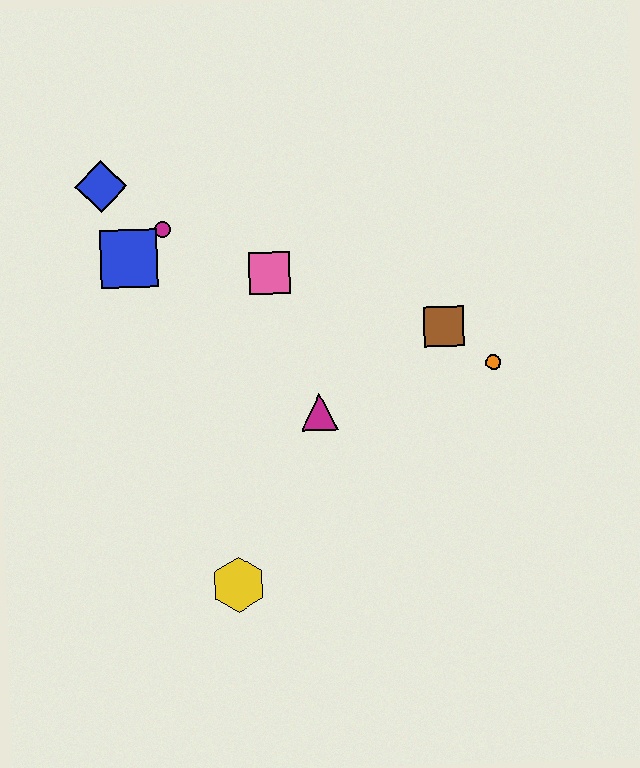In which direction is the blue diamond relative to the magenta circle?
The blue diamond is to the left of the magenta circle.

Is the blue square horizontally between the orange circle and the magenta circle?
No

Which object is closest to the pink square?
The magenta circle is closest to the pink square.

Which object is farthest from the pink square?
The yellow hexagon is farthest from the pink square.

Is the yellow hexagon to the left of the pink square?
Yes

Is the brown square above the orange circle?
Yes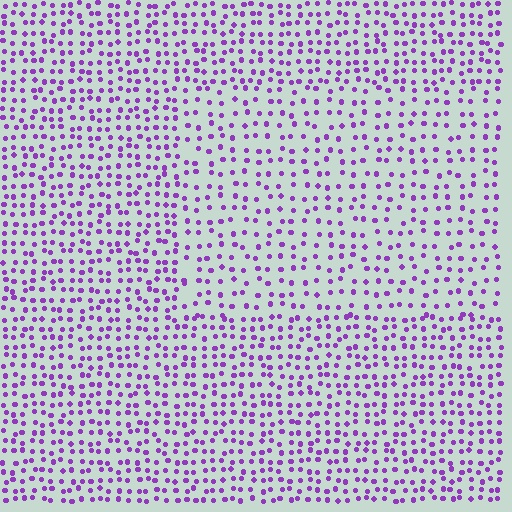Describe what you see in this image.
The image contains small purple elements arranged at two different densities. A rectangle-shaped region is visible where the elements are less densely packed than the surrounding area.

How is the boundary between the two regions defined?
The boundary is defined by a change in element density (approximately 1.6x ratio). All elements are the same color, size, and shape.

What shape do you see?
I see a rectangle.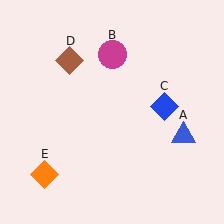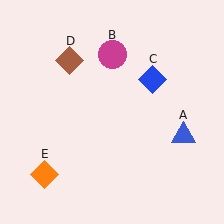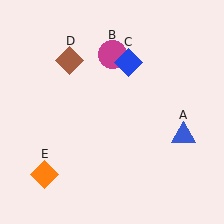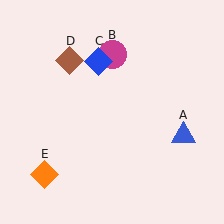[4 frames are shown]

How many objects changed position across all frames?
1 object changed position: blue diamond (object C).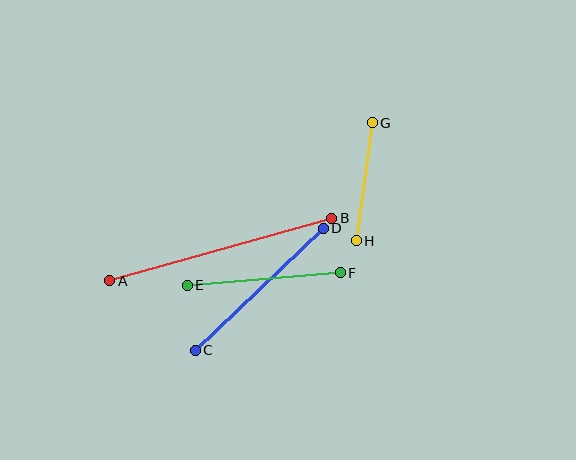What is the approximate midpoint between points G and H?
The midpoint is at approximately (364, 182) pixels.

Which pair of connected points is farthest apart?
Points A and B are farthest apart.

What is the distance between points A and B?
The distance is approximately 231 pixels.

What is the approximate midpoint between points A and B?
The midpoint is at approximately (221, 250) pixels.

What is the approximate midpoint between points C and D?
The midpoint is at approximately (259, 289) pixels.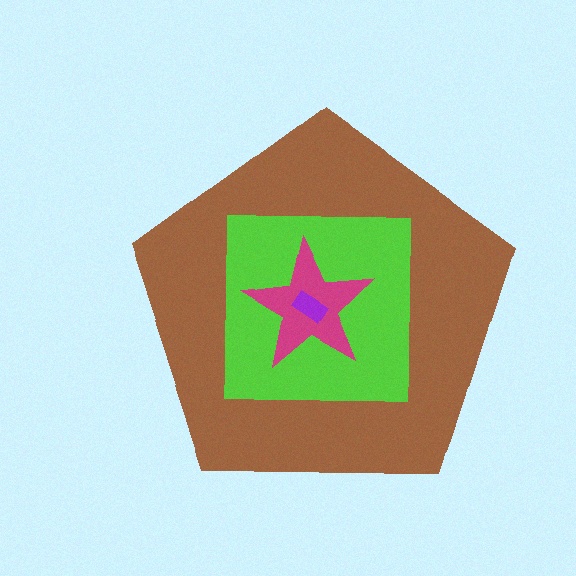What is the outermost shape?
The brown pentagon.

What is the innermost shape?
The purple rectangle.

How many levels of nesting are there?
4.